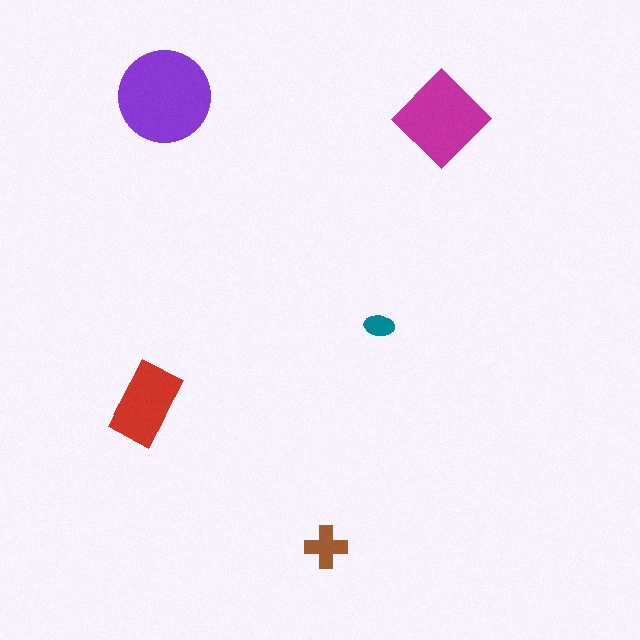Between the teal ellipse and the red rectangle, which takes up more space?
The red rectangle.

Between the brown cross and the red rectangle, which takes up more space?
The red rectangle.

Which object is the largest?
The purple circle.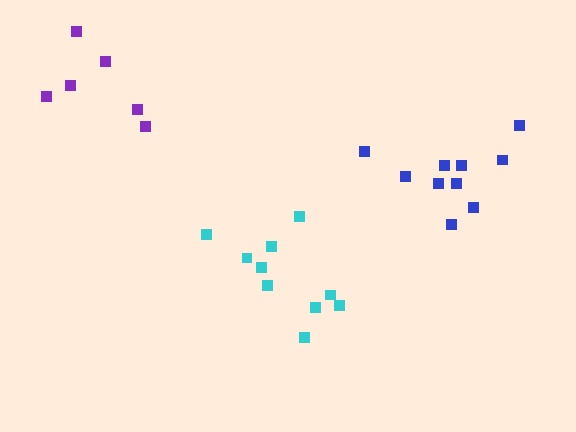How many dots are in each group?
Group 1: 10 dots, Group 2: 6 dots, Group 3: 10 dots (26 total).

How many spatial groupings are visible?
There are 3 spatial groupings.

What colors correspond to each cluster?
The clusters are colored: blue, purple, cyan.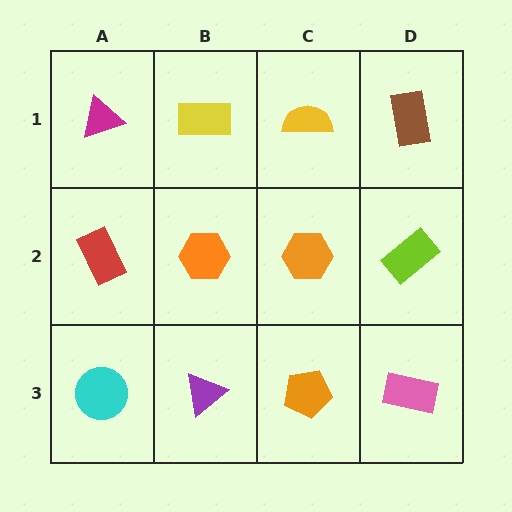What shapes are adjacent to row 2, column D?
A brown rectangle (row 1, column D), a pink rectangle (row 3, column D), an orange hexagon (row 2, column C).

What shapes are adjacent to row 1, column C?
An orange hexagon (row 2, column C), a yellow rectangle (row 1, column B), a brown rectangle (row 1, column D).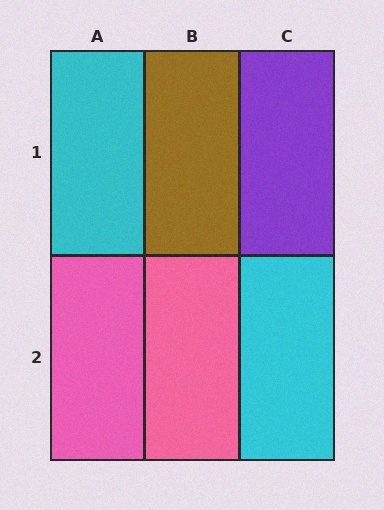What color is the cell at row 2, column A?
Pink.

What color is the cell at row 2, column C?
Cyan.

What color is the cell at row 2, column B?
Pink.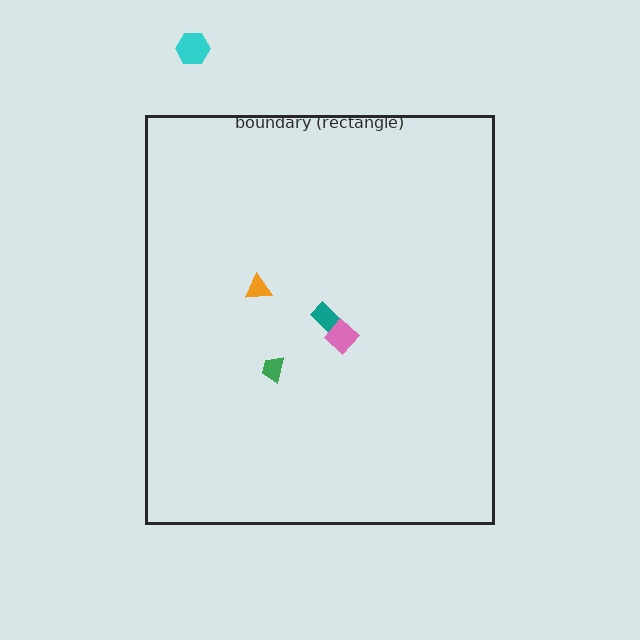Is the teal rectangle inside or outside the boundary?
Inside.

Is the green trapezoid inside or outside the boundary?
Inside.